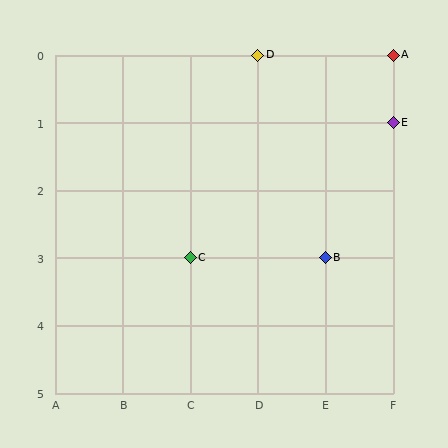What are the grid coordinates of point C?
Point C is at grid coordinates (C, 3).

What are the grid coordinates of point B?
Point B is at grid coordinates (E, 3).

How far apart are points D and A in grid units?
Points D and A are 2 columns apart.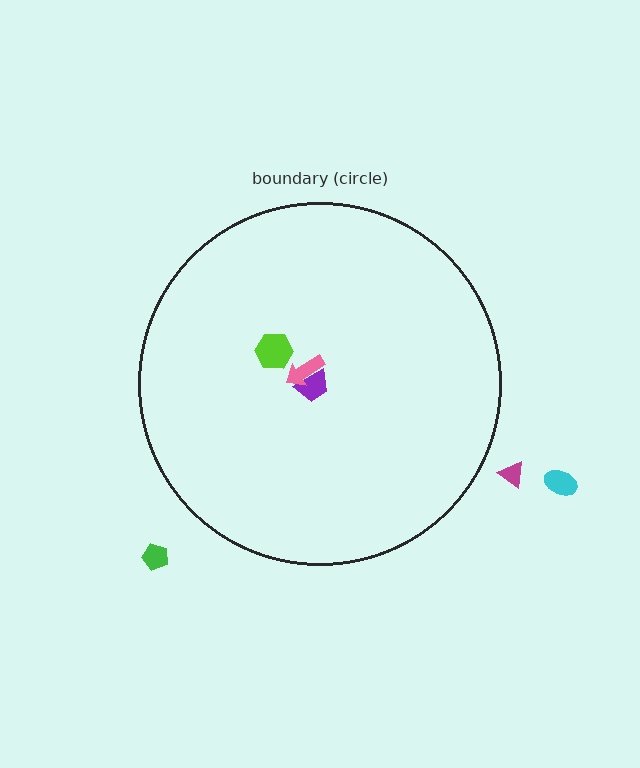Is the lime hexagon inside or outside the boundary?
Inside.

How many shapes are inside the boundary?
3 inside, 3 outside.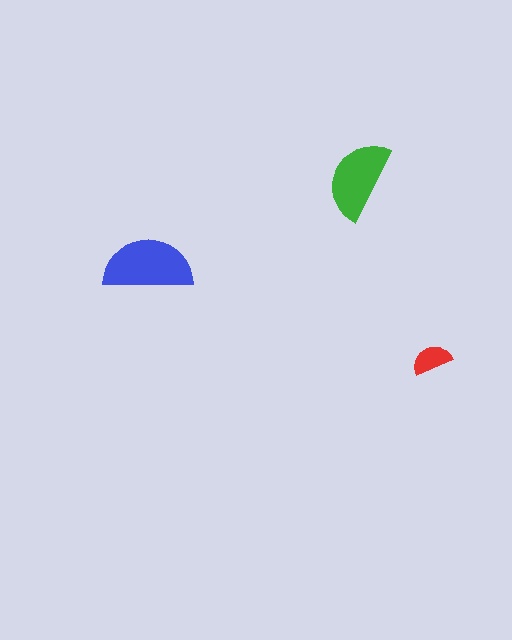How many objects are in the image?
There are 3 objects in the image.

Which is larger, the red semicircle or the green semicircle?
The green one.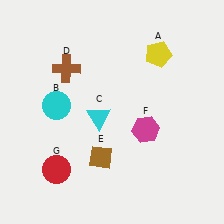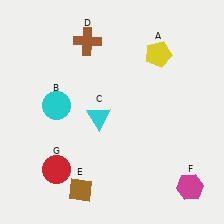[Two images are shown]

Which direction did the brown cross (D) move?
The brown cross (D) moved up.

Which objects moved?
The objects that moved are: the brown cross (D), the brown diamond (E), the magenta hexagon (F).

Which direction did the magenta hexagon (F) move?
The magenta hexagon (F) moved down.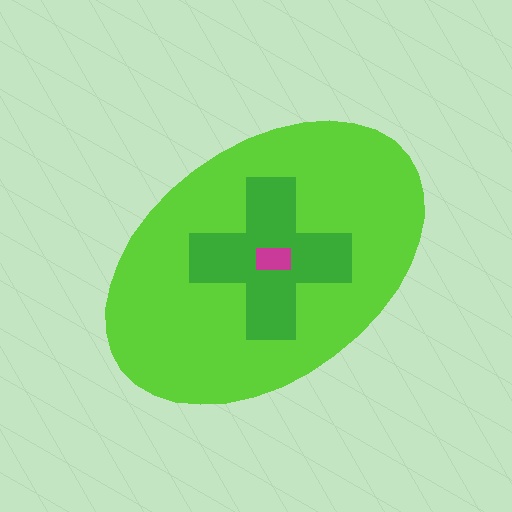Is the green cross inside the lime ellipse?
Yes.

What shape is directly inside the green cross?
The magenta rectangle.